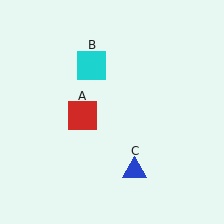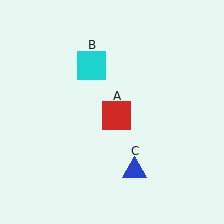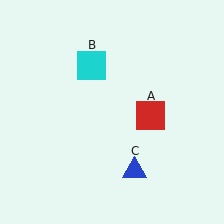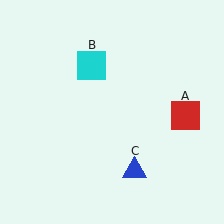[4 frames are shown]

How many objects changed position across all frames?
1 object changed position: red square (object A).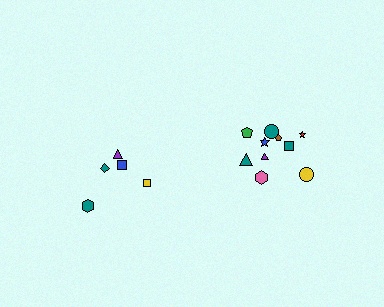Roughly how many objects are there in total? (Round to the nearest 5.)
Roughly 15 objects in total.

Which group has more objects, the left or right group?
The right group.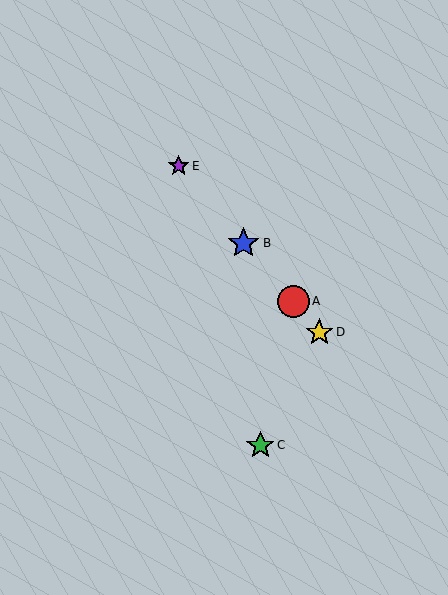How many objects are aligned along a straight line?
4 objects (A, B, D, E) are aligned along a straight line.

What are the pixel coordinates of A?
Object A is at (293, 301).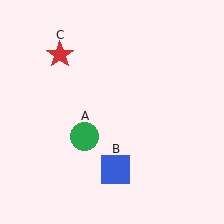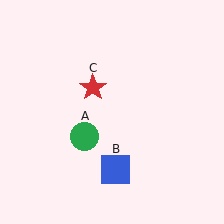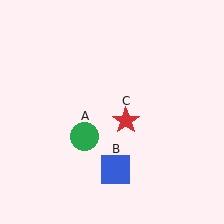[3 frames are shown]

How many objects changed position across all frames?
1 object changed position: red star (object C).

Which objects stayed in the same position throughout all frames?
Green circle (object A) and blue square (object B) remained stationary.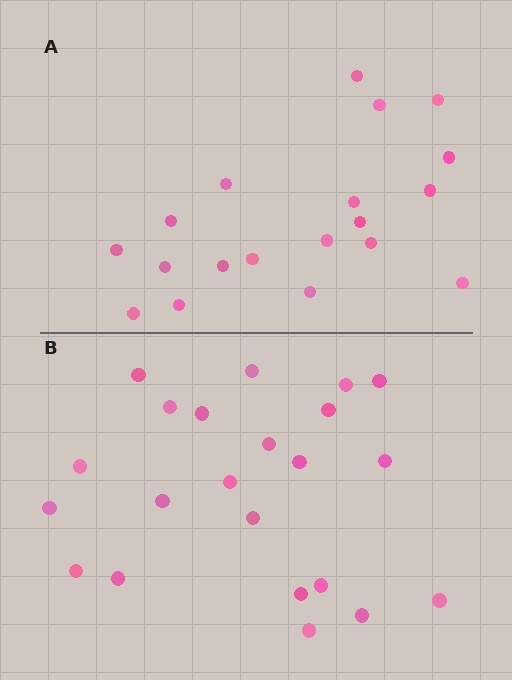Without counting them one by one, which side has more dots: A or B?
Region B (the bottom region) has more dots.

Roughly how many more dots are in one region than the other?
Region B has just a few more — roughly 2 or 3 more dots than region A.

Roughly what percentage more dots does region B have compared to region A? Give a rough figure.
About 15% more.